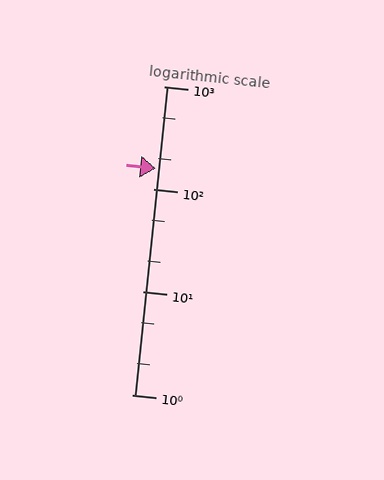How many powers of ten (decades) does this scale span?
The scale spans 3 decades, from 1 to 1000.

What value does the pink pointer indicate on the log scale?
The pointer indicates approximately 160.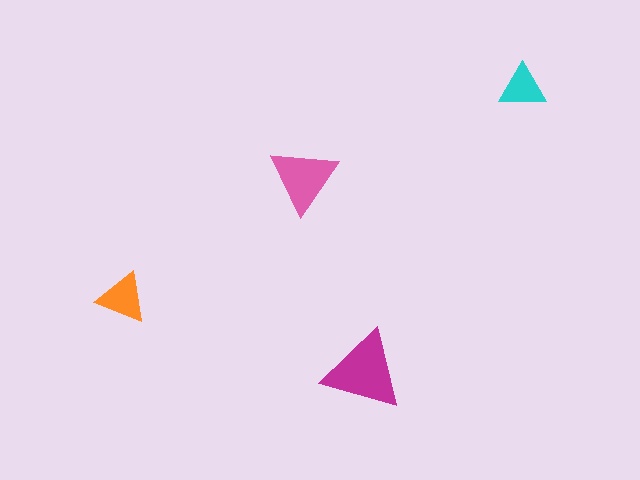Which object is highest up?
The cyan triangle is topmost.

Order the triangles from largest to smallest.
the magenta one, the pink one, the orange one, the cyan one.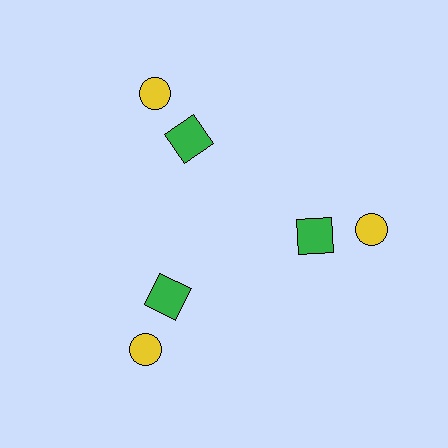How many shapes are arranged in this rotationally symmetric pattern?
There are 6 shapes, arranged in 3 groups of 2.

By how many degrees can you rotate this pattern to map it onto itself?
The pattern maps onto itself every 120 degrees of rotation.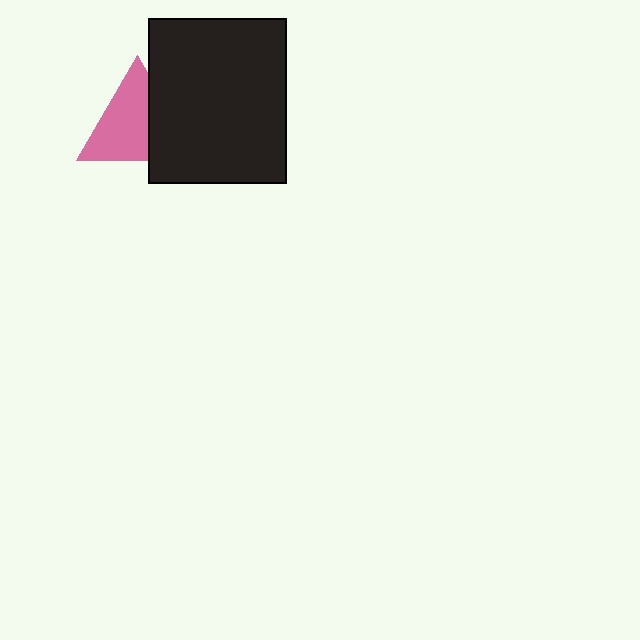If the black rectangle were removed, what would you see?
You would see the complete pink triangle.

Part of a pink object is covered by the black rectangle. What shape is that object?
It is a triangle.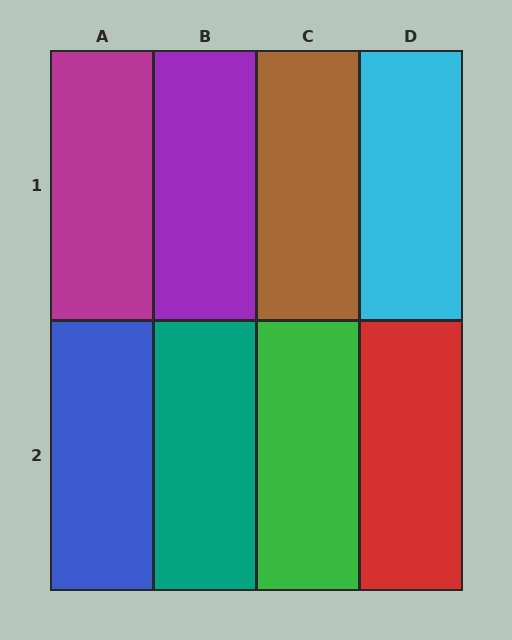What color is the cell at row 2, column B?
Teal.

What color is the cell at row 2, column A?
Blue.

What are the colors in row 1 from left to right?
Magenta, purple, brown, cyan.